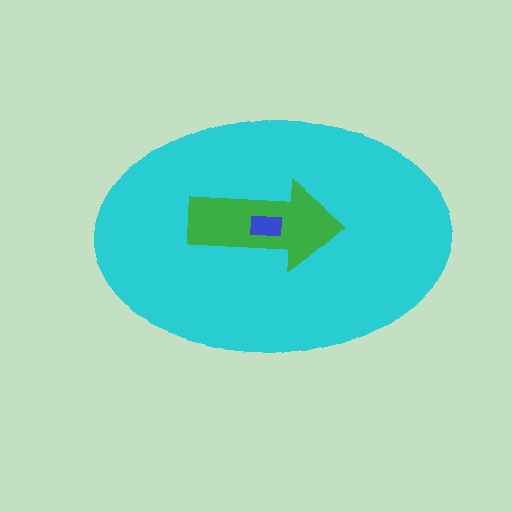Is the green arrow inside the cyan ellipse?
Yes.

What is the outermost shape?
The cyan ellipse.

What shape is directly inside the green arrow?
The blue rectangle.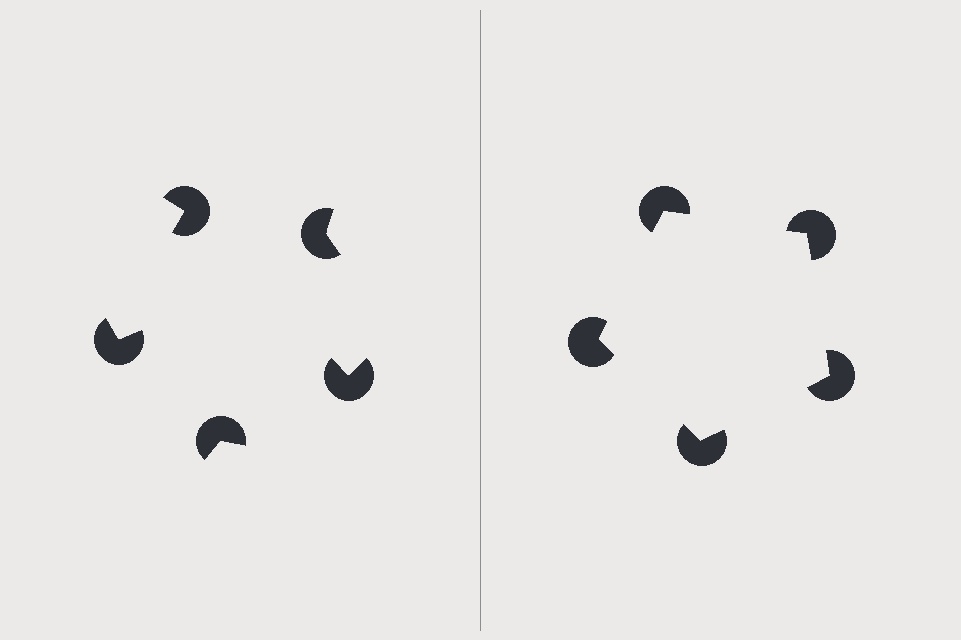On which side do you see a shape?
An illusory pentagon appears on the right side. On the left side the wedge cuts are rotated, so no coherent shape forms.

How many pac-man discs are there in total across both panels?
10 — 5 on each side.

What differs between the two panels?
The pac-man discs are positioned identically on both sides; only the wedge orientations differ. On the right they align to a pentagon; on the left they are misaligned.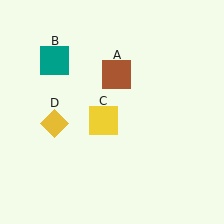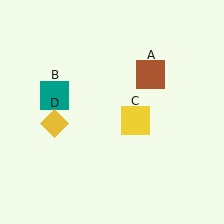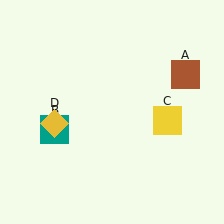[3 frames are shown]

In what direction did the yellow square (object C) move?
The yellow square (object C) moved right.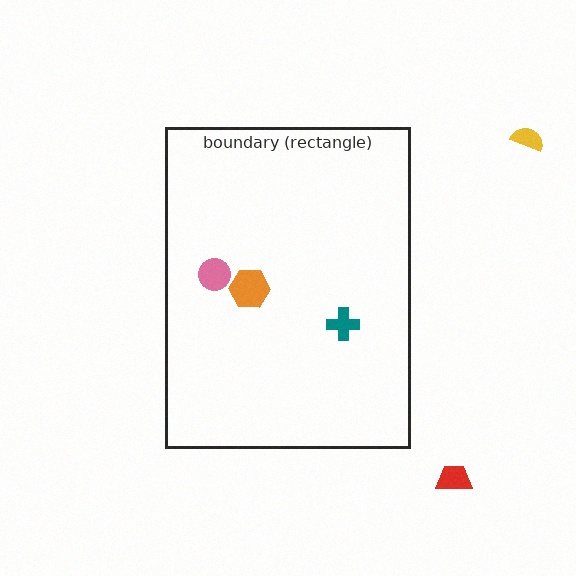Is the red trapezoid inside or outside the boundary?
Outside.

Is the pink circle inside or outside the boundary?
Inside.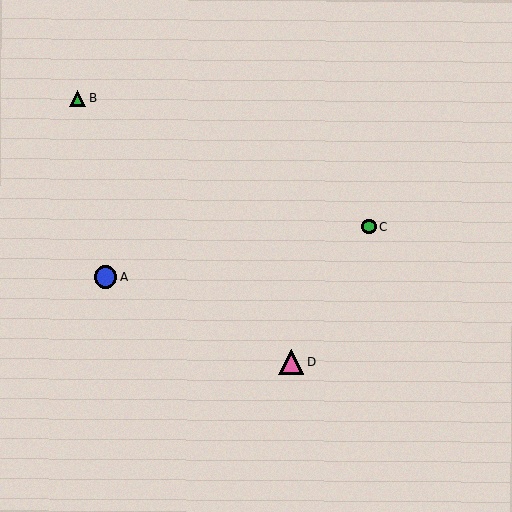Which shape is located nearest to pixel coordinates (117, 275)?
The blue circle (labeled A) at (105, 277) is nearest to that location.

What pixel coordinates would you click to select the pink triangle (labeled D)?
Click at (292, 362) to select the pink triangle D.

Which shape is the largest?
The pink triangle (labeled D) is the largest.